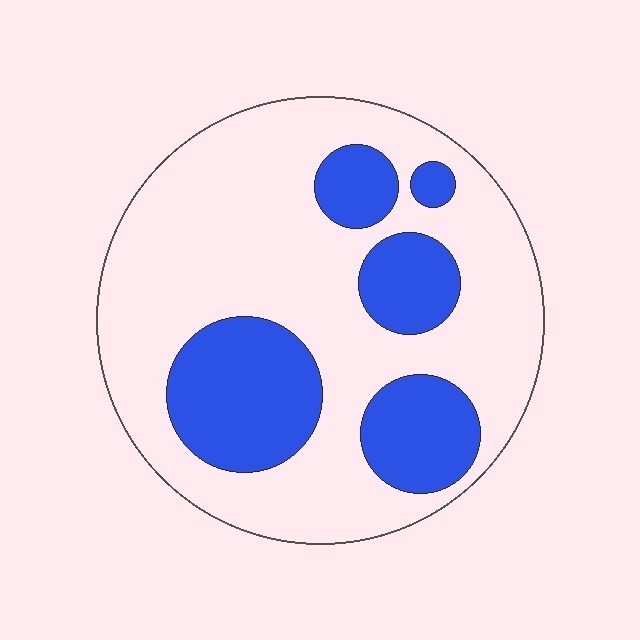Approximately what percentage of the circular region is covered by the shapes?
Approximately 30%.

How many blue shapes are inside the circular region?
5.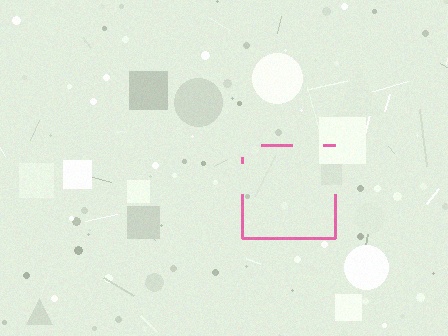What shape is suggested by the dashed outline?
The dashed outline suggests a square.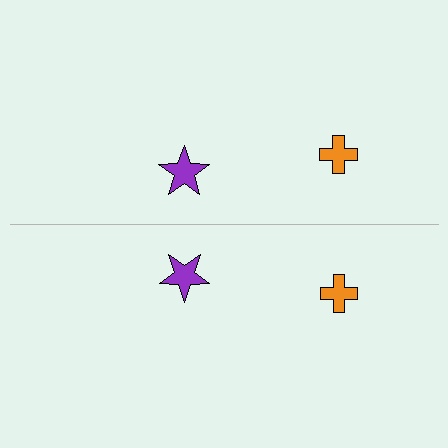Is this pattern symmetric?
Yes, this pattern has bilateral (reflection) symmetry.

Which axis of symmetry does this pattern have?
The pattern has a horizontal axis of symmetry running through the center of the image.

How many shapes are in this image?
There are 4 shapes in this image.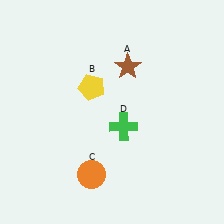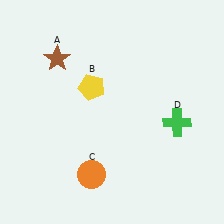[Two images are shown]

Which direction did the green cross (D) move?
The green cross (D) moved right.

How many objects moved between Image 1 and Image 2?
2 objects moved between the two images.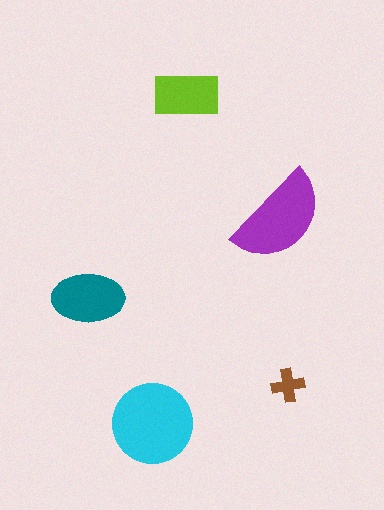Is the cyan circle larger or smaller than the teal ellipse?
Larger.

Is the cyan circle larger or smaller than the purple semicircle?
Larger.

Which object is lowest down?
The cyan circle is bottommost.